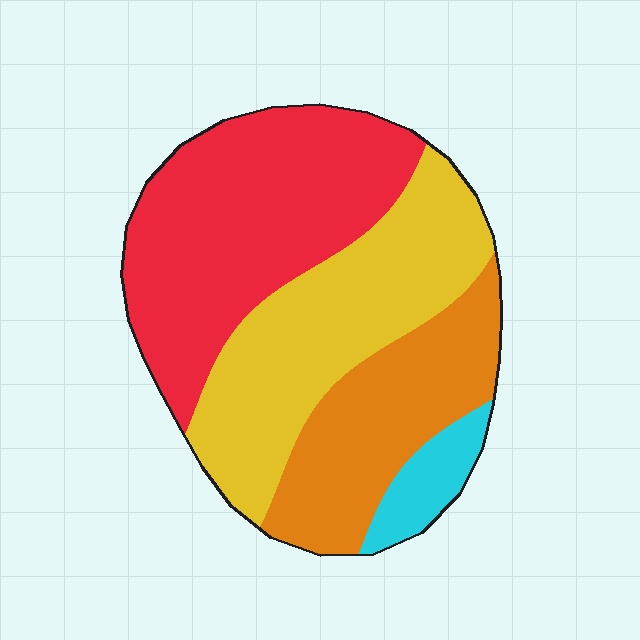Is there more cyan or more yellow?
Yellow.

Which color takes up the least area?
Cyan, at roughly 5%.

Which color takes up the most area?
Red, at roughly 40%.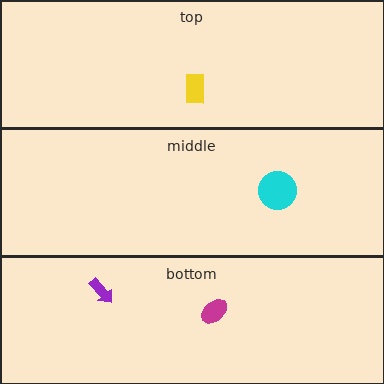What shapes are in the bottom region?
The magenta ellipse, the purple arrow.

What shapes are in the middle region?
The cyan circle.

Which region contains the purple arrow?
The bottom region.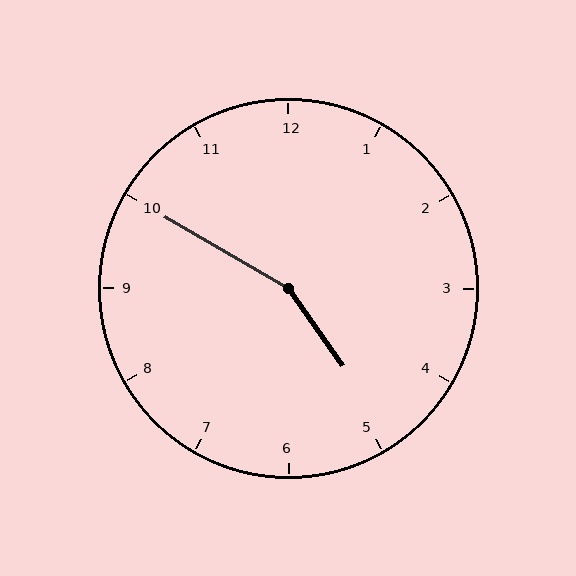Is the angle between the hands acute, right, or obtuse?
It is obtuse.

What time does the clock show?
4:50.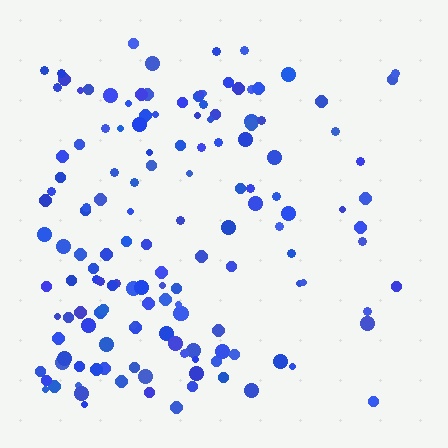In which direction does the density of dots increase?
From right to left, with the left side densest.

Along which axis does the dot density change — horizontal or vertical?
Horizontal.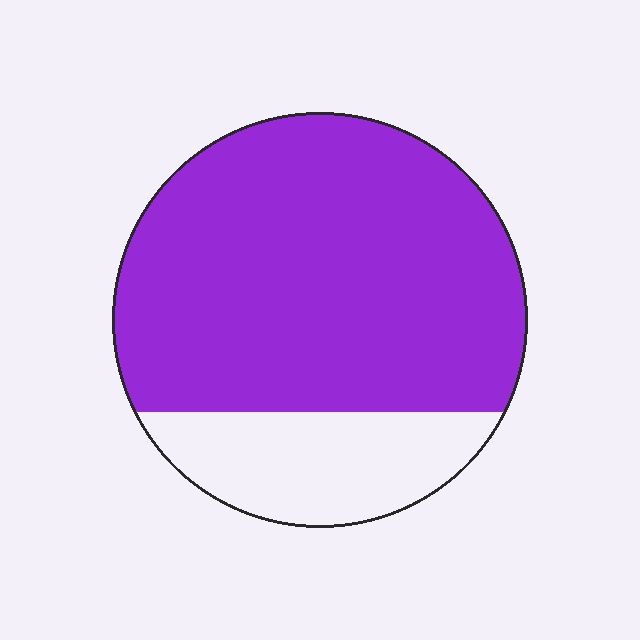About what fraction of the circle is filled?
About three quarters (3/4).